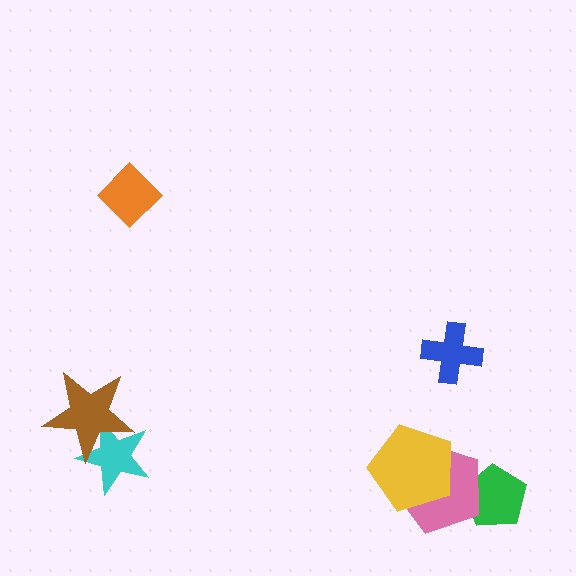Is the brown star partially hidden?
No, no other shape covers it.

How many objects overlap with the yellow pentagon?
1 object overlaps with the yellow pentagon.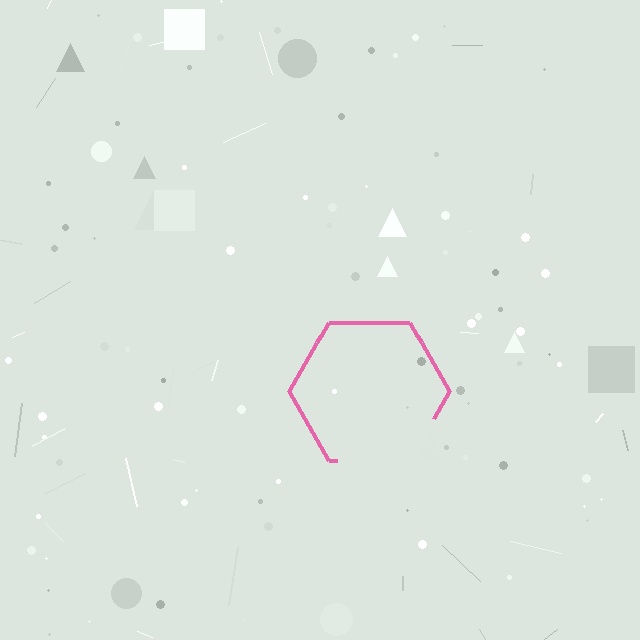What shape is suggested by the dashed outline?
The dashed outline suggests a hexagon.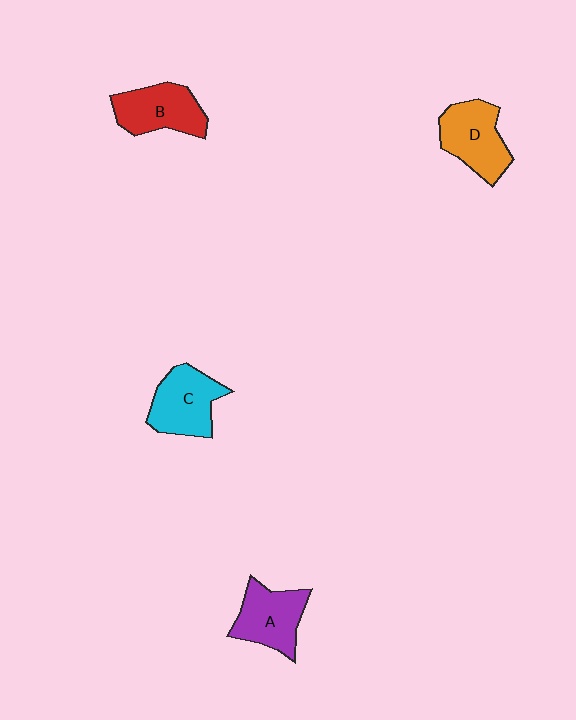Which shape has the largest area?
Shape D (orange).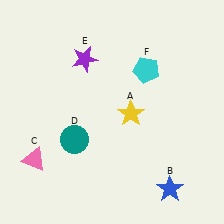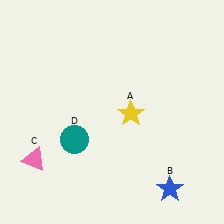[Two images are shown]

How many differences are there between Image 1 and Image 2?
There are 2 differences between the two images.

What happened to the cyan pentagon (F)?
The cyan pentagon (F) was removed in Image 2. It was in the top-right area of Image 1.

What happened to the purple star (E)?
The purple star (E) was removed in Image 2. It was in the top-left area of Image 1.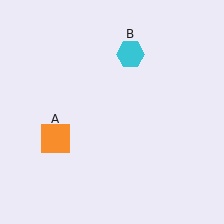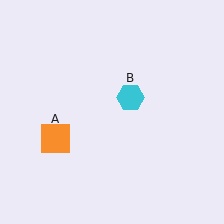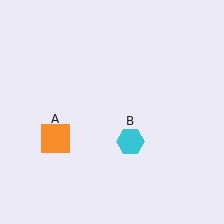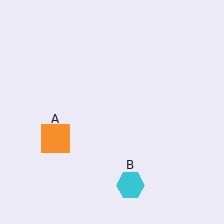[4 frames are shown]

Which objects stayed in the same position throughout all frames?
Orange square (object A) remained stationary.